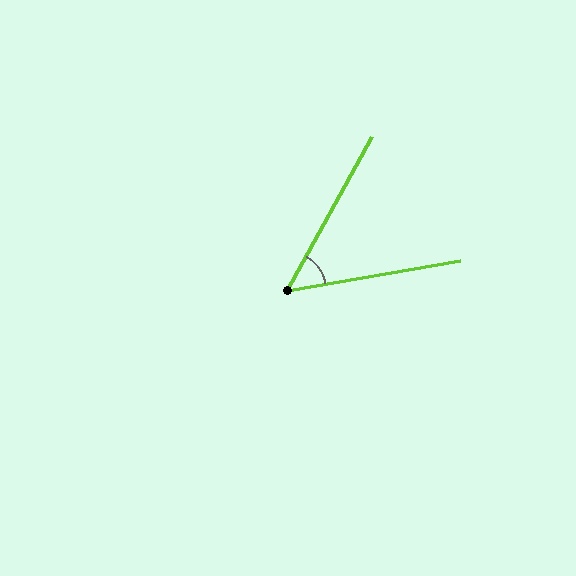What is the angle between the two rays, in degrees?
Approximately 51 degrees.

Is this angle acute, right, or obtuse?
It is acute.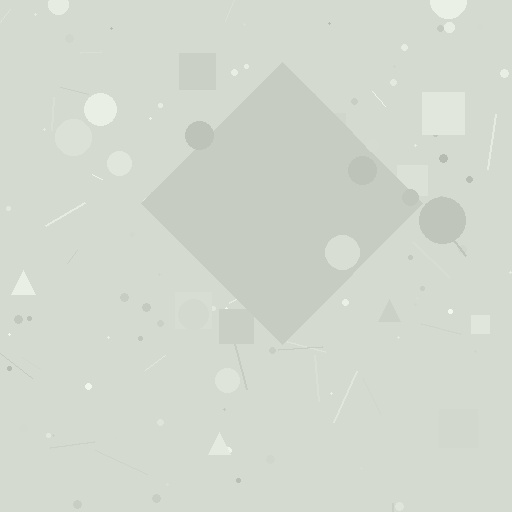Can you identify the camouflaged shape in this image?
The camouflaged shape is a diamond.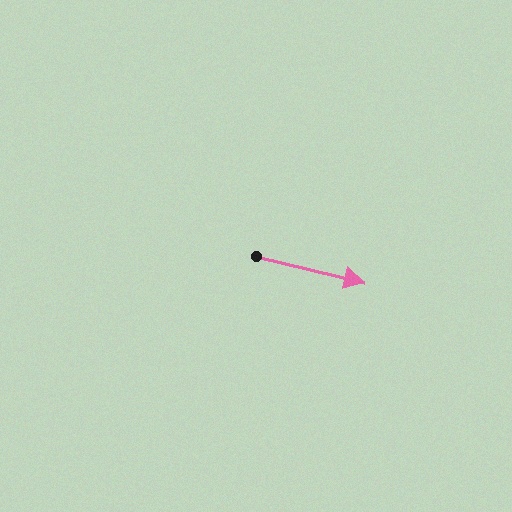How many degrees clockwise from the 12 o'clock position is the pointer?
Approximately 104 degrees.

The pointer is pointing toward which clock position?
Roughly 3 o'clock.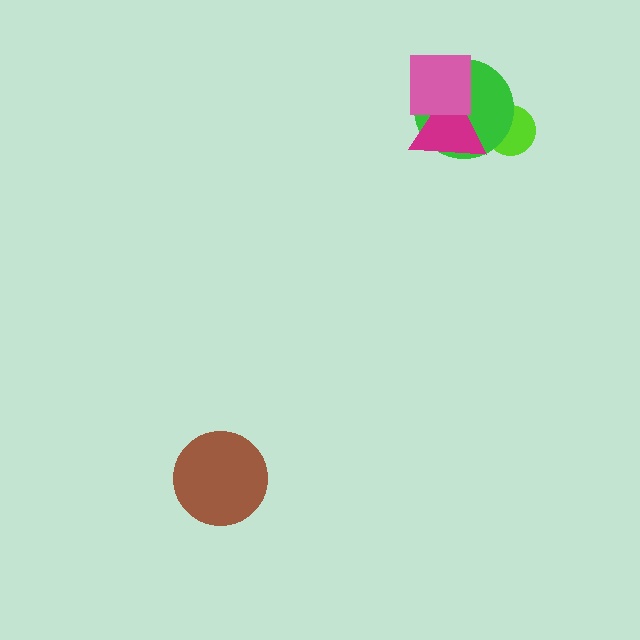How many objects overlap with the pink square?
2 objects overlap with the pink square.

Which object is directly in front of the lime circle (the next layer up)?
The green circle is directly in front of the lime circle.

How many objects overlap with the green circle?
3 objects overlap with the green circle.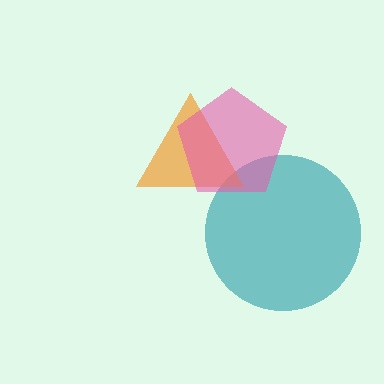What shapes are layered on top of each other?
The layered shapes are: a teal circle, an orange triangle, a pink pentagon.